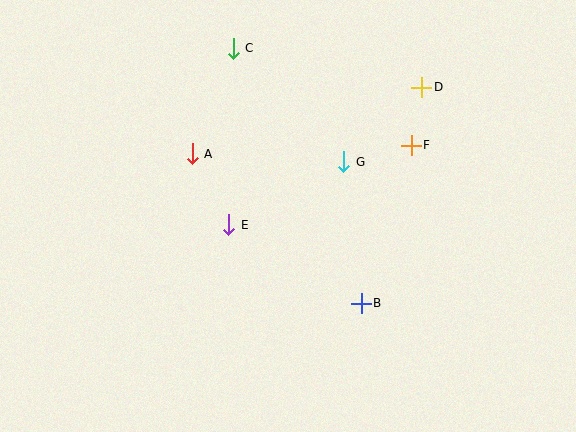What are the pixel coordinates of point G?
Point G is at (344, 162).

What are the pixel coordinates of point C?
Point C is at (233, 48).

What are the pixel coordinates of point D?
Point D is at (422, 87).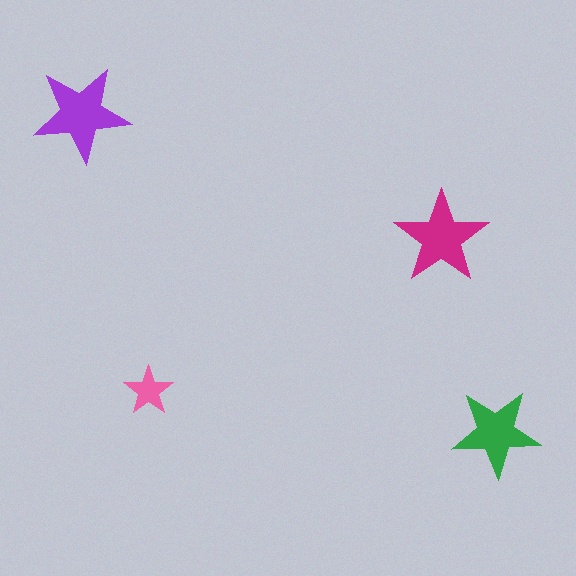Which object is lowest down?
The green star is bottommost.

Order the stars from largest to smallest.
the purple one, the magenta one, the green one, the pink one.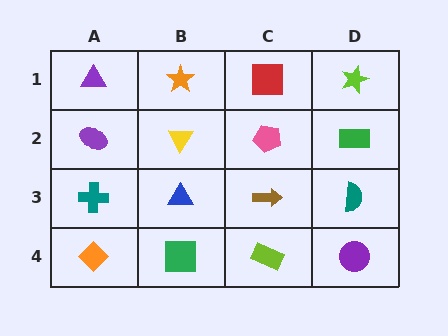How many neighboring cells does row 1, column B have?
3.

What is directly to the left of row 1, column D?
A red square.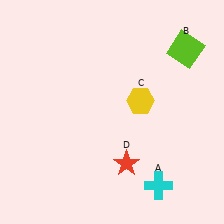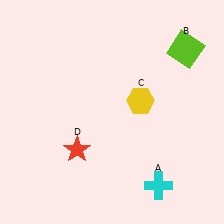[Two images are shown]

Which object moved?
The red star (D) moved left.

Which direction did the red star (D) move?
The red star (D) moved left.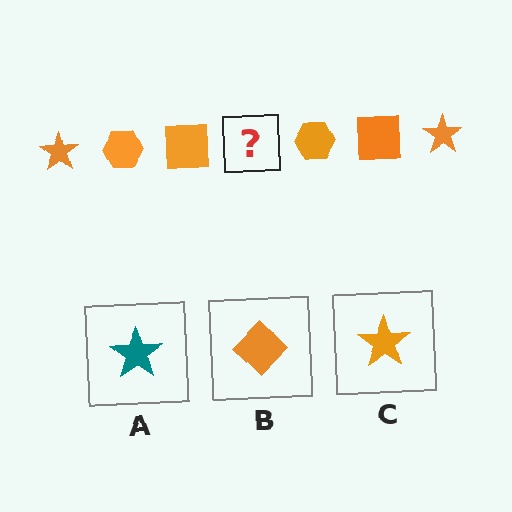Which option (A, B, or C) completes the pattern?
C.